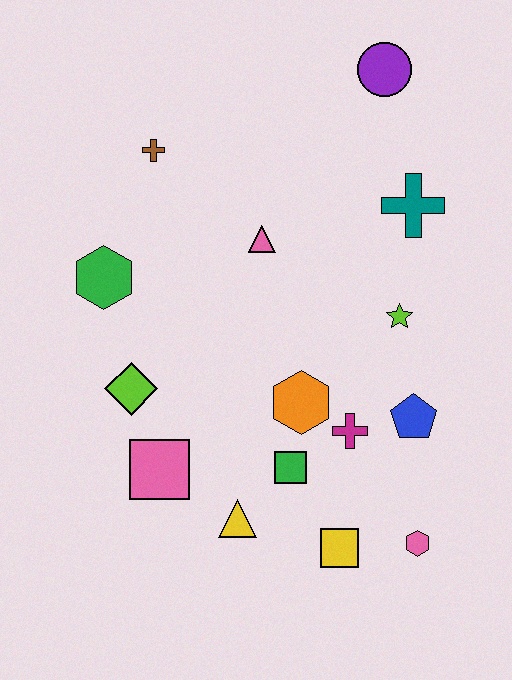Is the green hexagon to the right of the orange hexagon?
No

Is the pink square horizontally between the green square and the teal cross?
No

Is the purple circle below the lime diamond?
No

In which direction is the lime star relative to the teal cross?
The lime star is below the teal cross.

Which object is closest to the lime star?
The blue pentagon is closest to the lime star.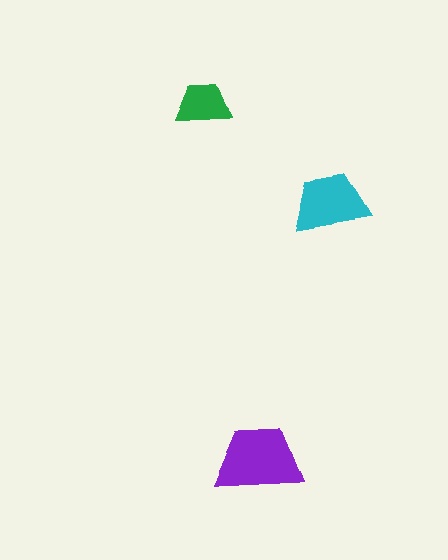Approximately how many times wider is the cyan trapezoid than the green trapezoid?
About 1.5 times wider.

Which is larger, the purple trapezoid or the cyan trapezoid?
The purple one.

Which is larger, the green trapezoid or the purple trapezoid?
The purple one.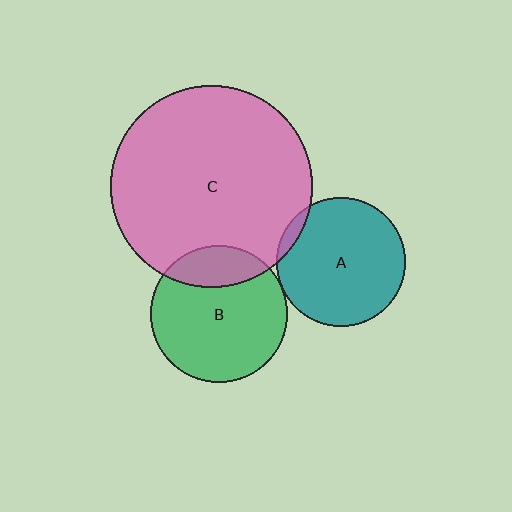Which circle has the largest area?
Circle C (pink).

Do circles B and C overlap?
Yes.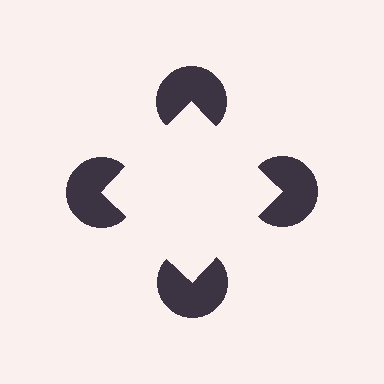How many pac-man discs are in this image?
There are 4 — one at each vertex of the illusory square.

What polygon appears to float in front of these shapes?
An illusory square — its edges are inferred from the aligned wedge cuts in the pac-man discs, not physically drawn.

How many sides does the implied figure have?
4 sides.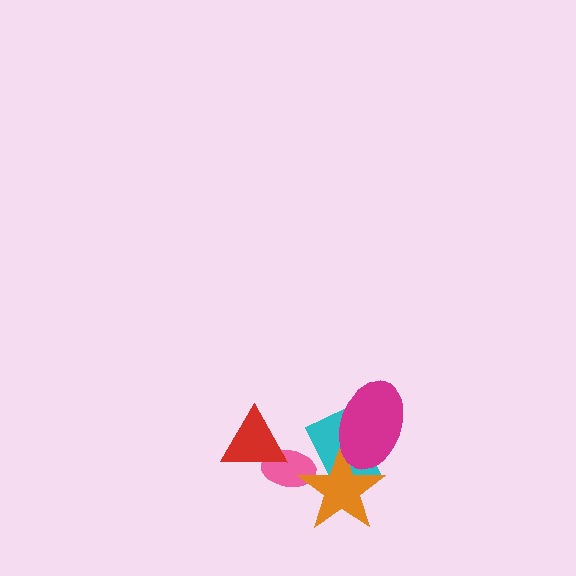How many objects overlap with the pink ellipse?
3 objects overlap with the pink ellipse.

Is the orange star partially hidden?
Yes, it is partially covered by another shape.